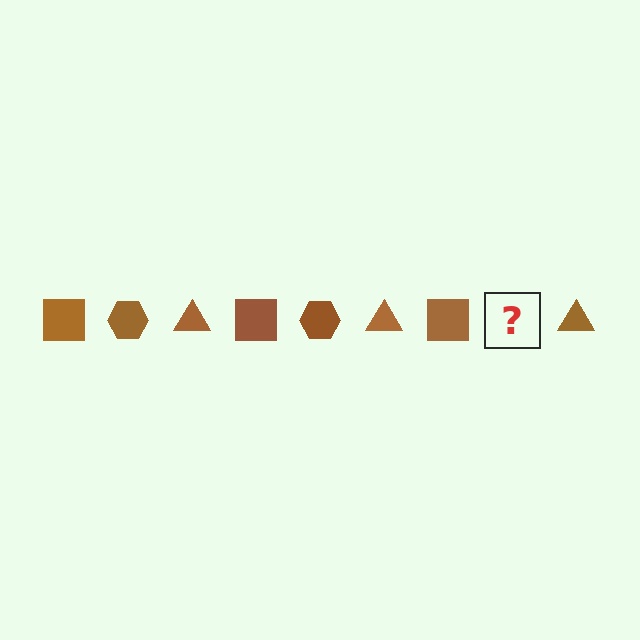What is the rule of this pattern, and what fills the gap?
The rule is that the pattern cycles through square, hexagon, triangle shapes in brown. The gap should be filled with a brown hexagon.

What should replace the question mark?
The question mark should be replaced with a brown hexagon.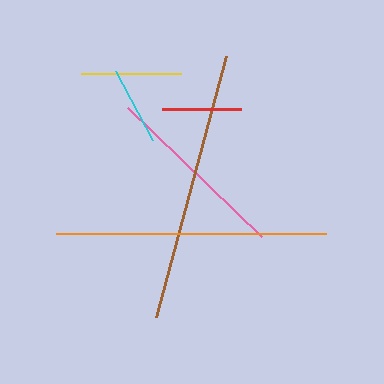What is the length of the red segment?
The red segment is approximately 79 pixels long.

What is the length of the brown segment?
The brown segment is approximately 270 pixels long.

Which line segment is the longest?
The brown line is the longest at approximately 270 pixels.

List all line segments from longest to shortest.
From longest to shortest: brown, orange, pink, yellow, red, cyan.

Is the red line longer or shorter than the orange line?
The orange line is longer than the red line.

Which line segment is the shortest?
The cyan line is the shortest at approximately 78 pixels.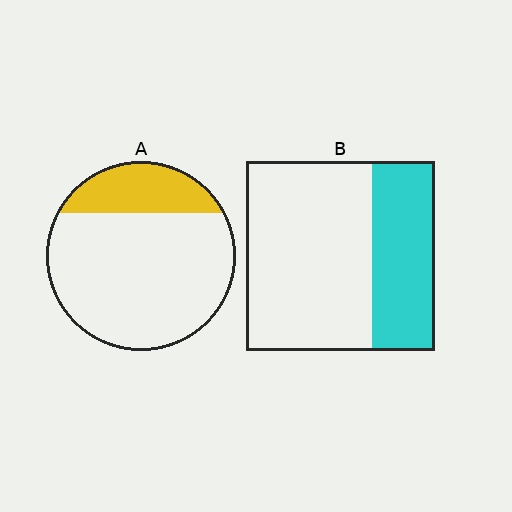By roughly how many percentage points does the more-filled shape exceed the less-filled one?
By roughly 10 percentage points (B over A).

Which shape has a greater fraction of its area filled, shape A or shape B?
Shape B.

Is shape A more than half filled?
No.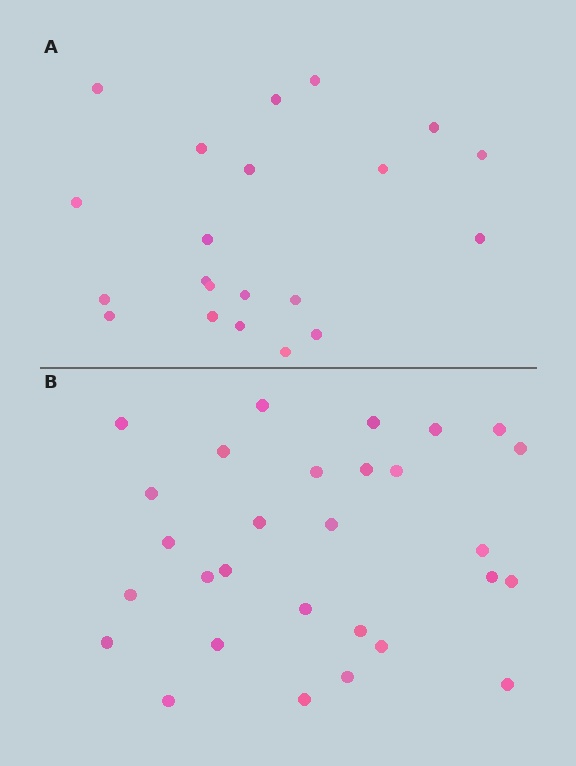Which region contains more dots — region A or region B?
Region B (the bottom region) has more dots.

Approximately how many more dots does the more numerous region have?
Region B has roughly 8 or so more dots than region A.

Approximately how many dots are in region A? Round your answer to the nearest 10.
About 20 dots. (The exact count is 21, which rounds to 20.)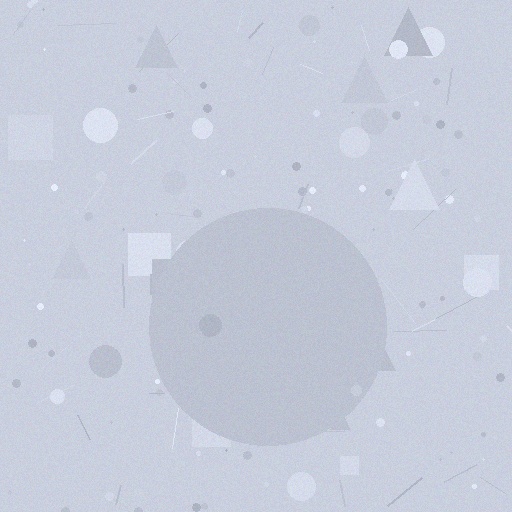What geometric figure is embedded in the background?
A circle is embedded in the background.